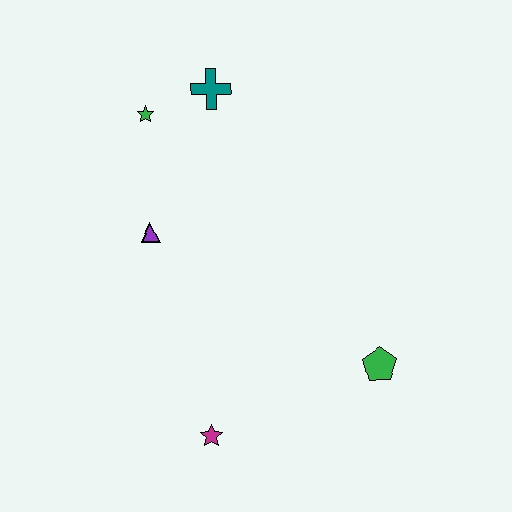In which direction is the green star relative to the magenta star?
The green star is above the magenta star.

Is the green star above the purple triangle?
Yes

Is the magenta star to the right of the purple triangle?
Yes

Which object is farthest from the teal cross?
The magenta star is farthest from the teal cross.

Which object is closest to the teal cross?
The green star is closest to the teal cross.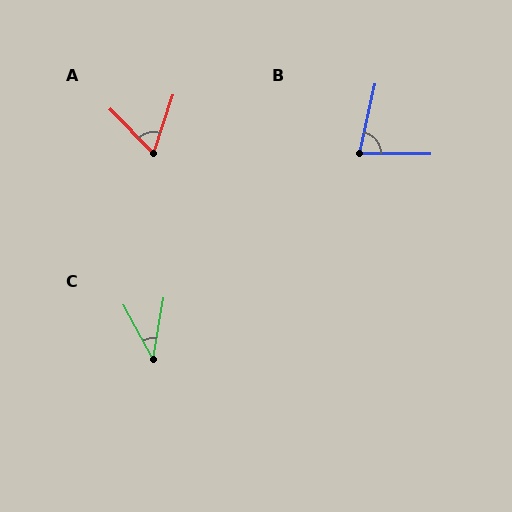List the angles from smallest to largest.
C (38°), A (63°), B (77°).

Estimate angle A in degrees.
Approximately 63 degrees.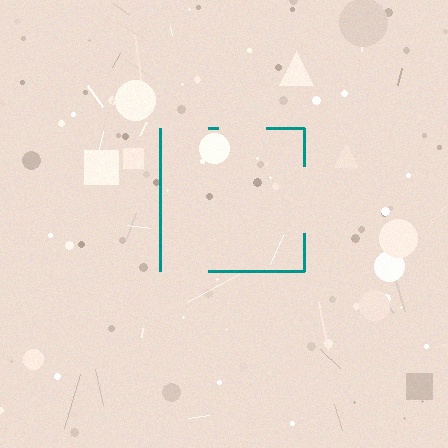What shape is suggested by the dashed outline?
The dashed outline suggests a square.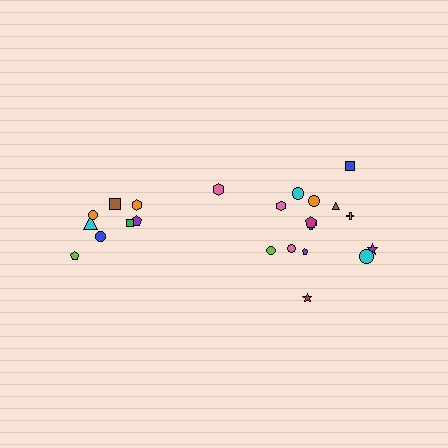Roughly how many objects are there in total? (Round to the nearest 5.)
Roughly 25 objects in total.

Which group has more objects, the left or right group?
The right group.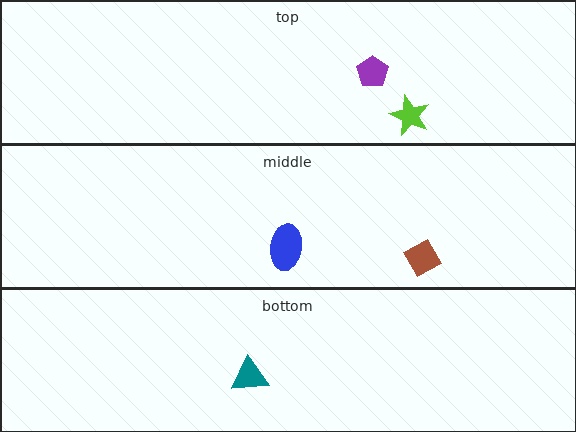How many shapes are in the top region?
2.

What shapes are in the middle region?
The blue ellipse, the brown diamond.